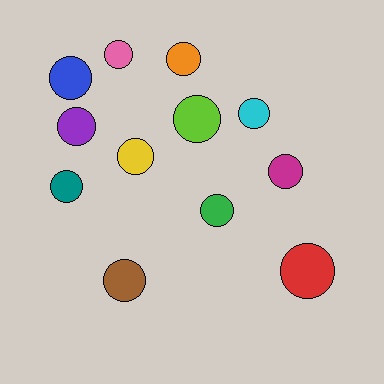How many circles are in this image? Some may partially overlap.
There are 12 circles.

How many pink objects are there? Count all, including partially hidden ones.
There is 1 pink object.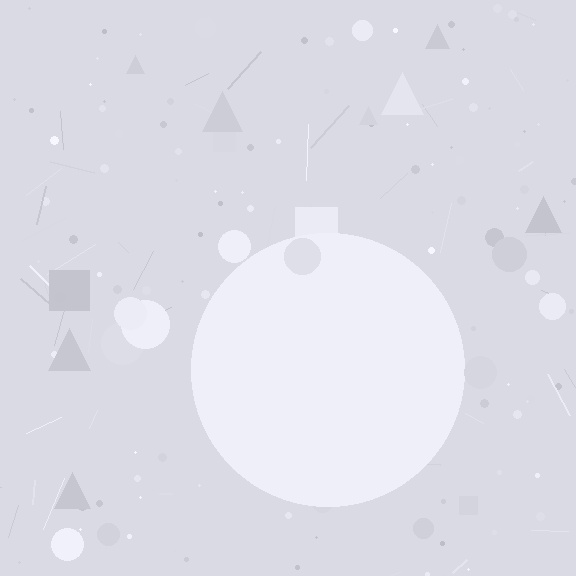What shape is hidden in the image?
A circle is hidden in the image.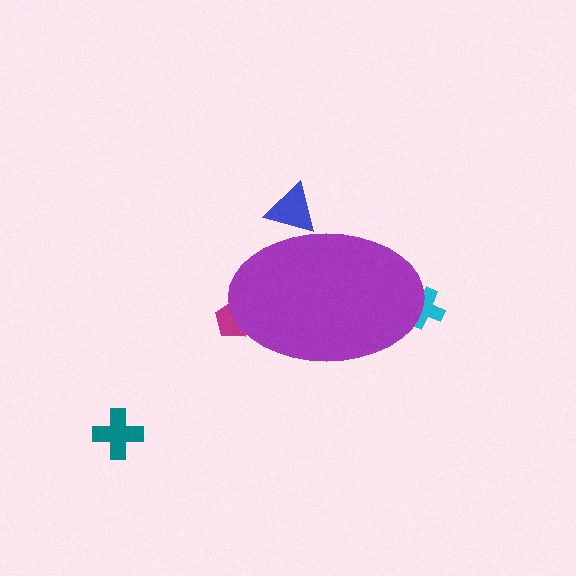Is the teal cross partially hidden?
No, the teal cross is fully visible.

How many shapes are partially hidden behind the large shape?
3 shapes are partially hidden.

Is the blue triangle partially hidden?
Yes, the blue triangle is partially hidden behind the purple ellipse.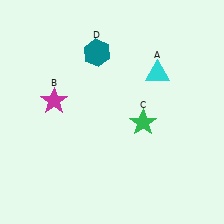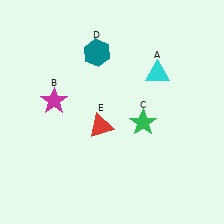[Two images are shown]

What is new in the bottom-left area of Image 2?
A red triangle (E) was added in the bottom-left area of Image 2.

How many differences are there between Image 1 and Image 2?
There is 1 difference between the two images.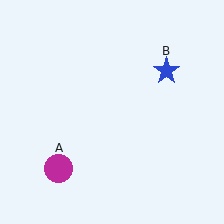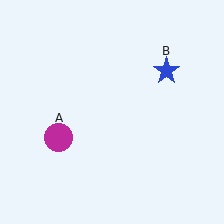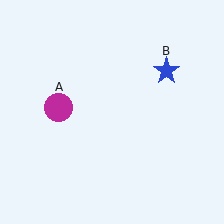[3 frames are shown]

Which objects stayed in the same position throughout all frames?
Blue star (object B) remained stationary.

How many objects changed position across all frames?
1 object changed position: magenta circle (object A).